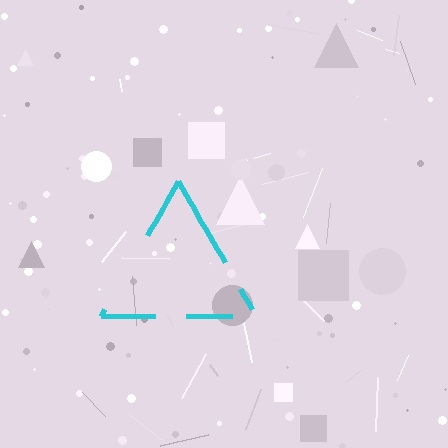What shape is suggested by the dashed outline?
The dashed outline suggests a triangle.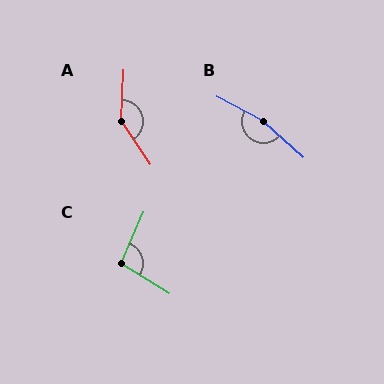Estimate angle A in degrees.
Approximately 144 degrees.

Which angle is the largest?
B, at approximately 166 degrees.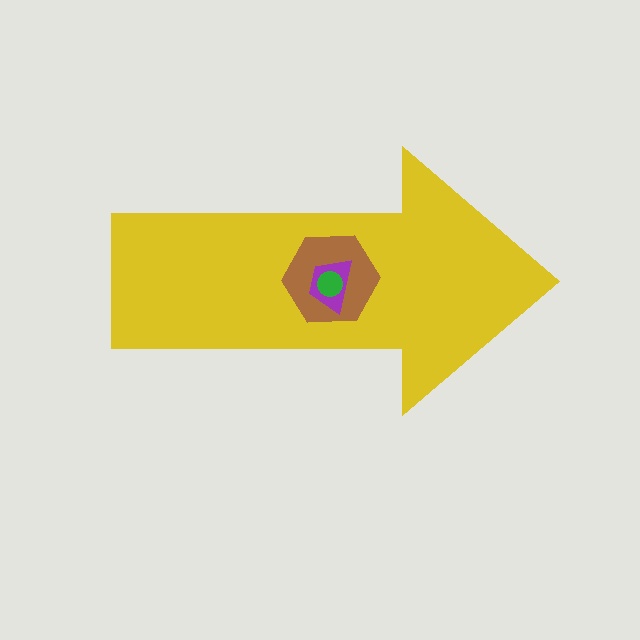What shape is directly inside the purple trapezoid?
The green circle.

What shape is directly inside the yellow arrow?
The brown hexagon.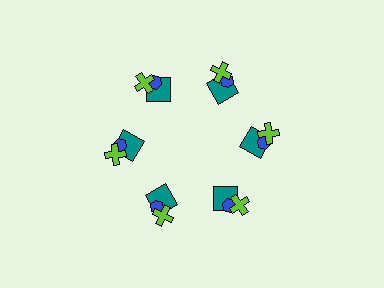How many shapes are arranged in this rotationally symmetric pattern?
There are 18 shapes, arranged in 6 groups of 3.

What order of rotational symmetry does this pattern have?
This pattern has 6-fold rotational symmetry.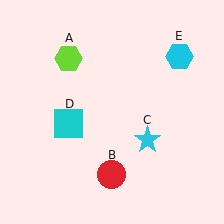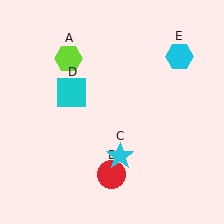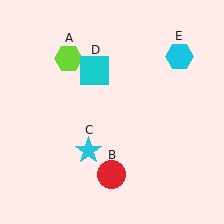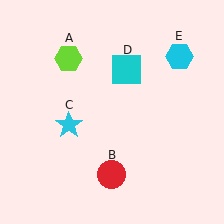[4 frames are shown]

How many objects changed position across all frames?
2 objects changed position: cyan star (object C), cyan square (object D).